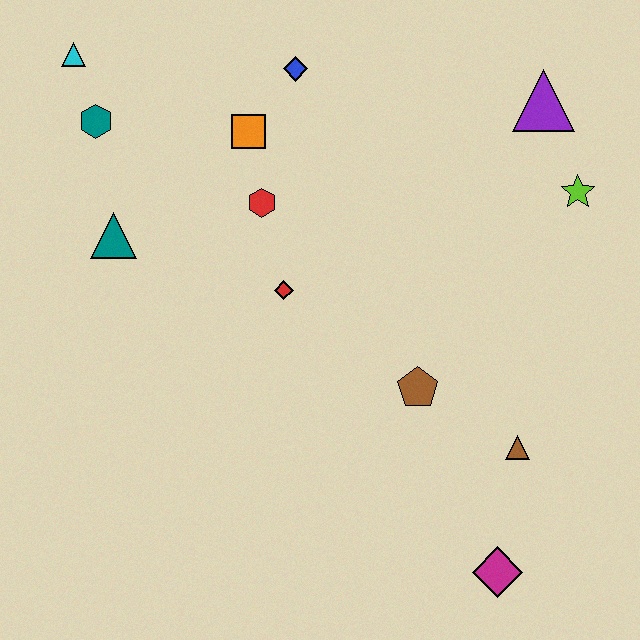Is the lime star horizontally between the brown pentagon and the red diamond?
No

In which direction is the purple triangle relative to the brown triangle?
The purple triangle is above the brown triangle.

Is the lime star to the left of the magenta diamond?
No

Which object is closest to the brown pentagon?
The brown triangle is closest to the brown pentagon.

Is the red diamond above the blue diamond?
No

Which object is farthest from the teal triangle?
The magenta diamond is farthest from the teal triangle.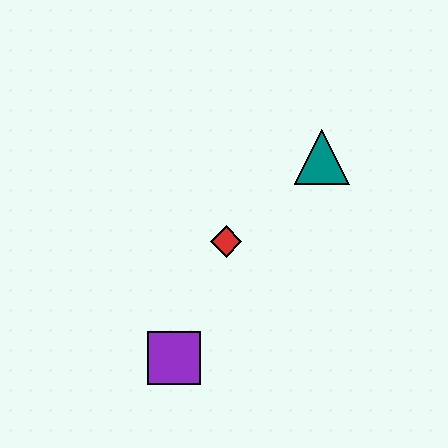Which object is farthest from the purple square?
The teal triangle is farthest from the purple square.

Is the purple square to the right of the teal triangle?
No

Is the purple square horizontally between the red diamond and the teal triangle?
No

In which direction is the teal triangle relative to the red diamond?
The teal triangle is to the right of the red diamond.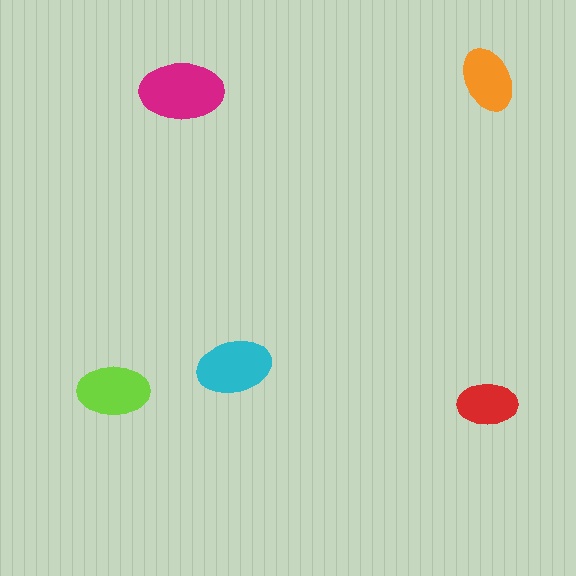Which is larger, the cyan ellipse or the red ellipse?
The cyan one.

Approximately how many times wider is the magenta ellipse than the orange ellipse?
About 1.5 times wider.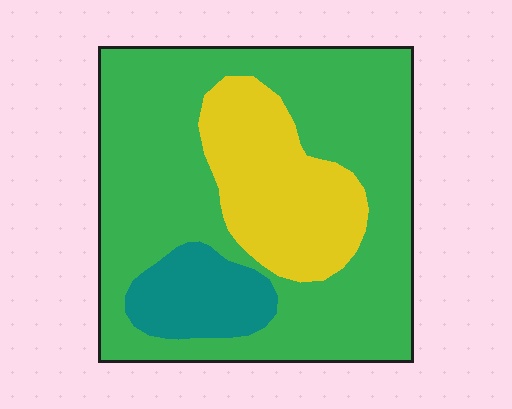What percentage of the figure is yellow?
Yellow covers about 20% of the figure.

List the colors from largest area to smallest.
From largest to smallest: green, yellow, teal.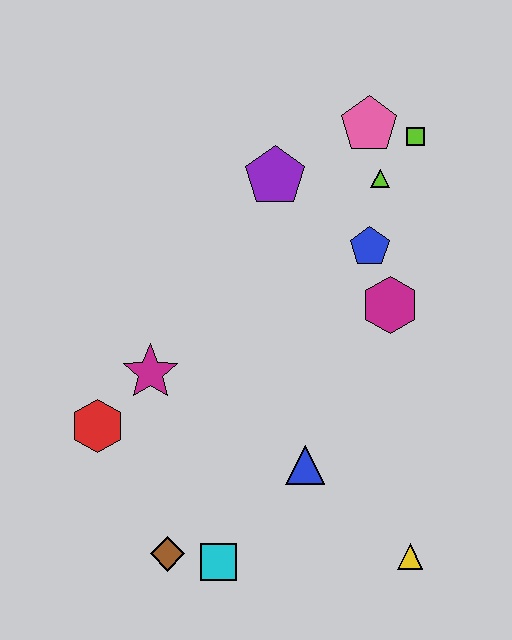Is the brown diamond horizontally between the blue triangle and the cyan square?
No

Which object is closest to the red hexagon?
The magenta star is closest to the red hexagon.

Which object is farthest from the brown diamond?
The lime square is farthest from the brown diamond.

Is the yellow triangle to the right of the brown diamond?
Yes